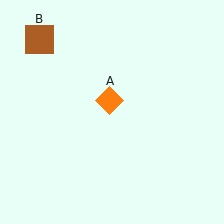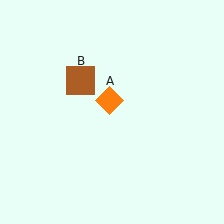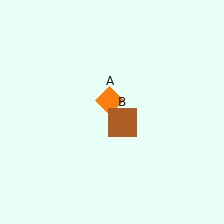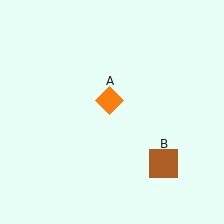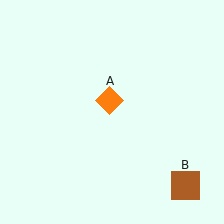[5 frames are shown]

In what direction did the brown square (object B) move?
The brown square (object B) moved down and to the right.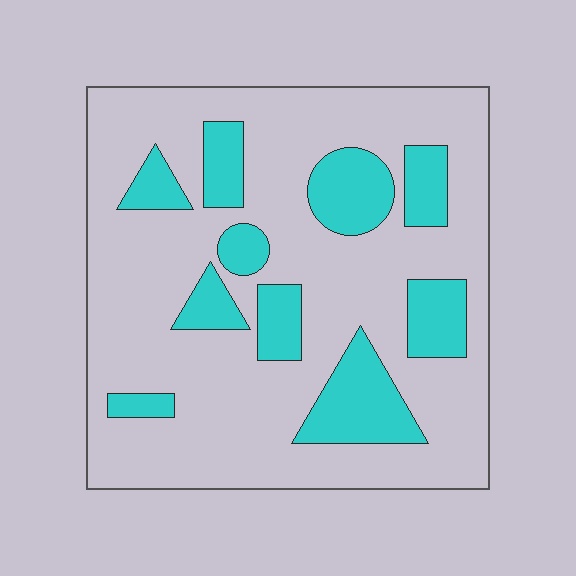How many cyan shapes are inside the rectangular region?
10.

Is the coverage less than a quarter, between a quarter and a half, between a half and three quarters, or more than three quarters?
Less than a quarter.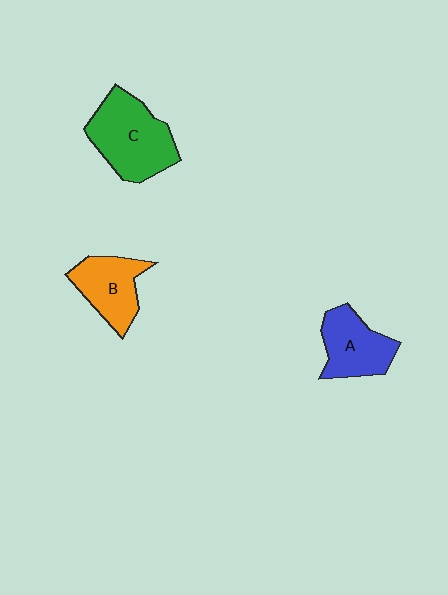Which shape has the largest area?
Shape C (green).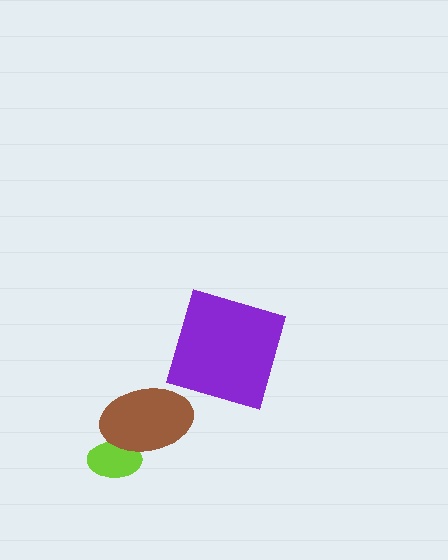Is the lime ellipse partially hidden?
Yes, it is partially covered by another shape.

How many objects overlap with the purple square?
0 objects overlap with the purple square.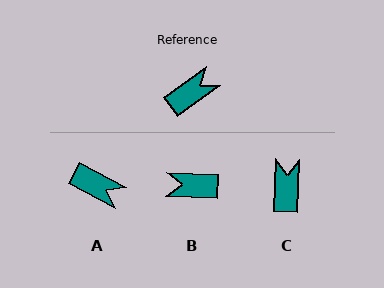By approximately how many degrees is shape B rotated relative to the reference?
Approximately 142 degrees counter-clockwise.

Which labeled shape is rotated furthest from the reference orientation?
B, about 142 degrees away.